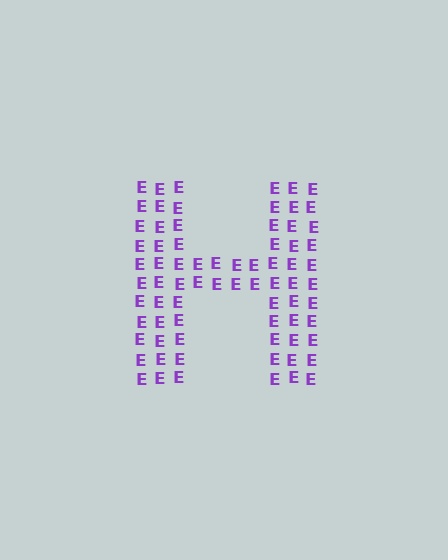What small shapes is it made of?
It is made of small letter E's.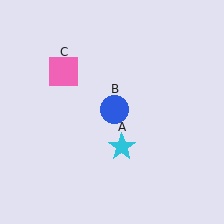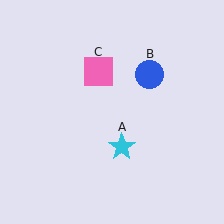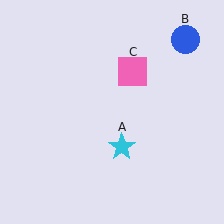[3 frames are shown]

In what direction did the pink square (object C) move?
The pink square (object C) moved right.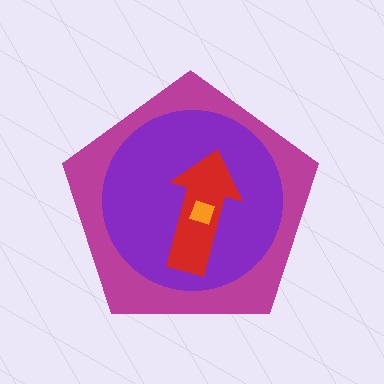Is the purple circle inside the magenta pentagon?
Yes.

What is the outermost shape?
The magenta pentagon.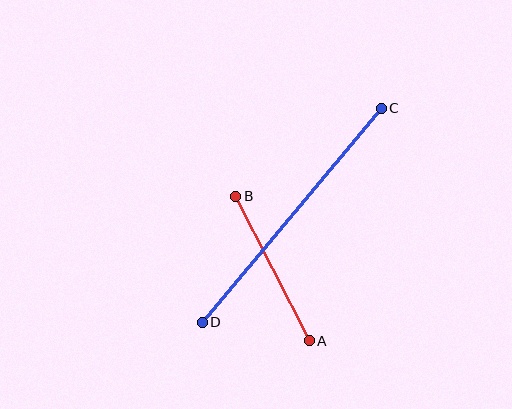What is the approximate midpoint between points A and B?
The midpoint is at approximately (273, 268) pixels.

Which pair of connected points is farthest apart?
Points C and D are farthest apart.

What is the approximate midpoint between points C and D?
The midpoint is at approximately (292, 215) pixels.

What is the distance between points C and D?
The distance is approximately 279 pixels.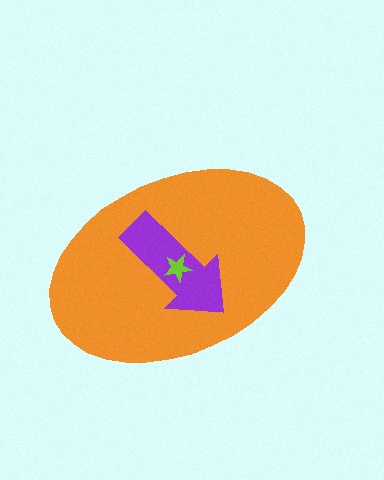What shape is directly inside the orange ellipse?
The purple arrow.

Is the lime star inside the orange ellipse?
Yes.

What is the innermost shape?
The lime star.